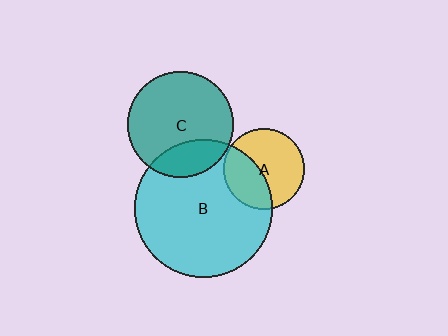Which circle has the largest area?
Circle B (cyan).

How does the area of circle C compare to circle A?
Approximately 1.7 times.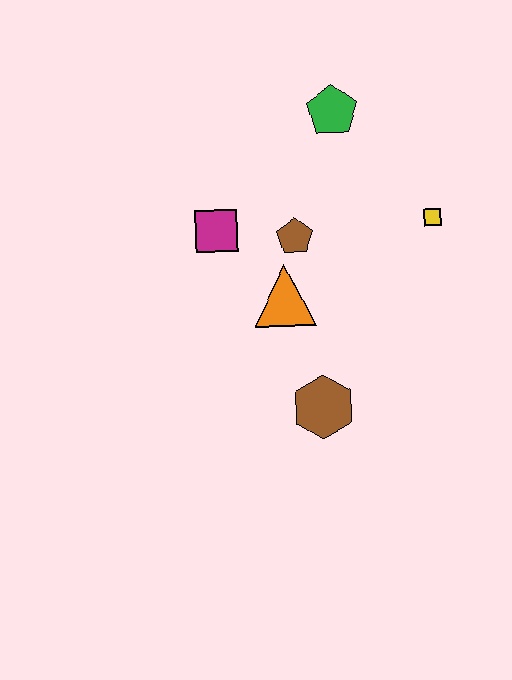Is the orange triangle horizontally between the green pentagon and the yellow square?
No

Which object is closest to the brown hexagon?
The orange triangle is closest to the brown hexagon.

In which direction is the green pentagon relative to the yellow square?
The green pentagon is above the yellow square.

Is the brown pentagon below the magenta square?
Yes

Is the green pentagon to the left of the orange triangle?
No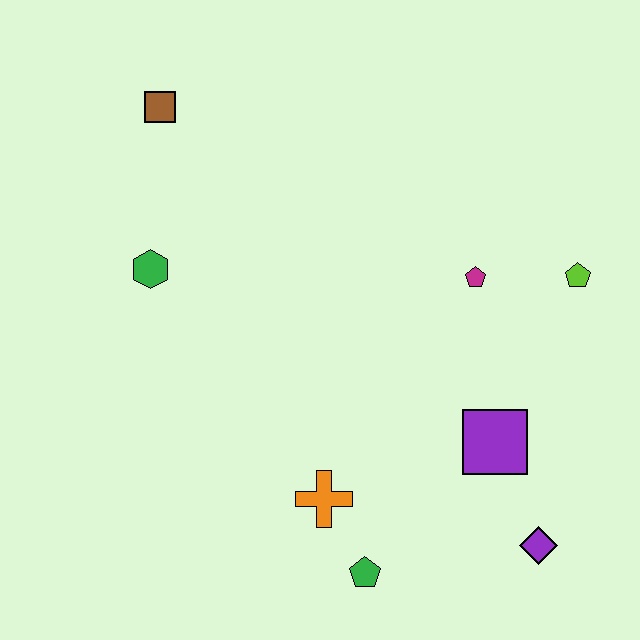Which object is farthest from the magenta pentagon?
The brown square is farthest from the magenta pentagon.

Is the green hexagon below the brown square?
Yes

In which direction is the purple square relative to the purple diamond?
The purple square is above the purple diamond.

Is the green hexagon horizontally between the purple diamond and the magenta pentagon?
No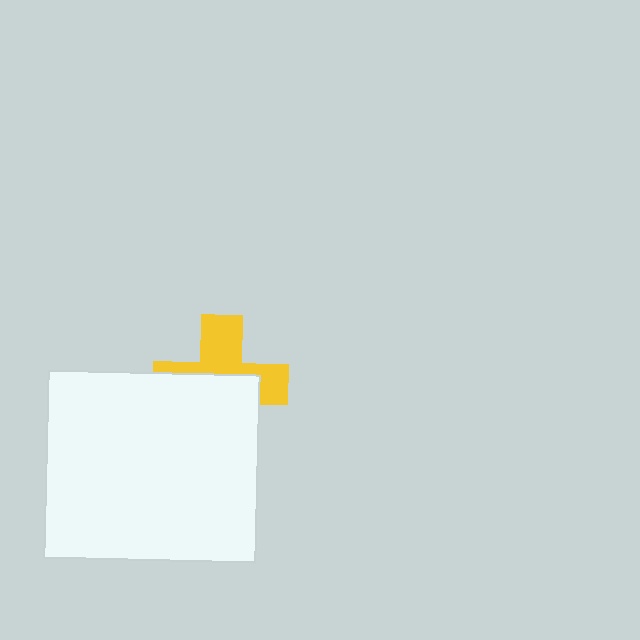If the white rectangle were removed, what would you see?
You would see the complete yellow cross.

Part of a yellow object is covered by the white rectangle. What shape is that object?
It is a cross.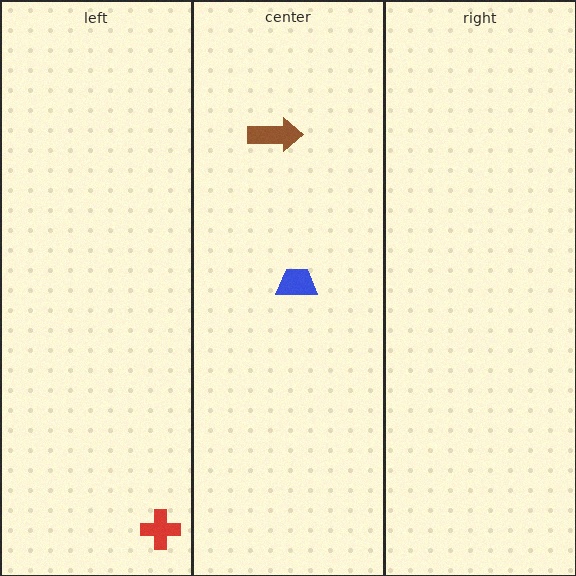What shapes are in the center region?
The blue trapezoid, the brown arrow.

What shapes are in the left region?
The red cross.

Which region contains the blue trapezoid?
The center region.